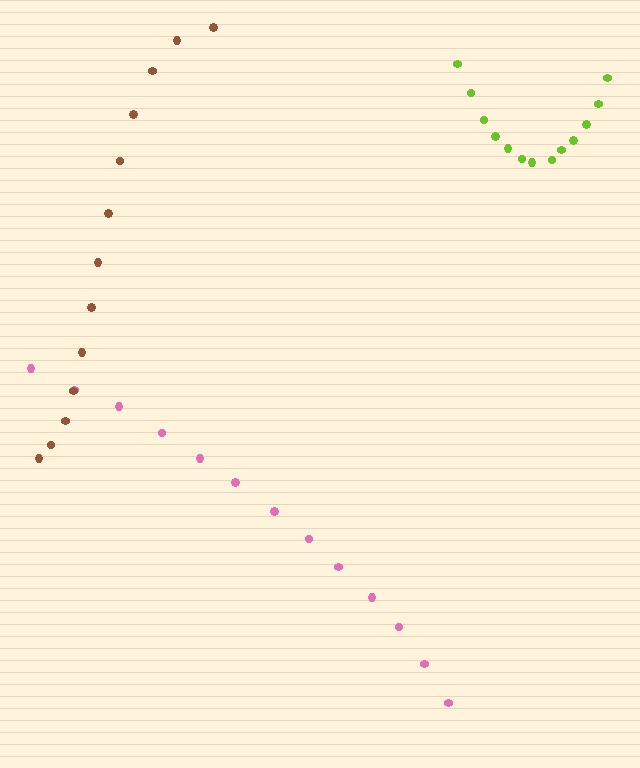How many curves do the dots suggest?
There are 3 distinct paths.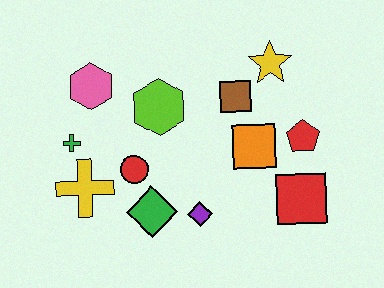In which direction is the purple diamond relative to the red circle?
The purple diamond is to the right of the red circle.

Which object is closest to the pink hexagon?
The green cross is closest to the pink hexagon.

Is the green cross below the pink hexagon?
Yes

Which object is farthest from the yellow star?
The yellow cross is farthest from the yellow star.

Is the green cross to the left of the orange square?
Yes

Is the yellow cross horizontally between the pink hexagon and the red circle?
No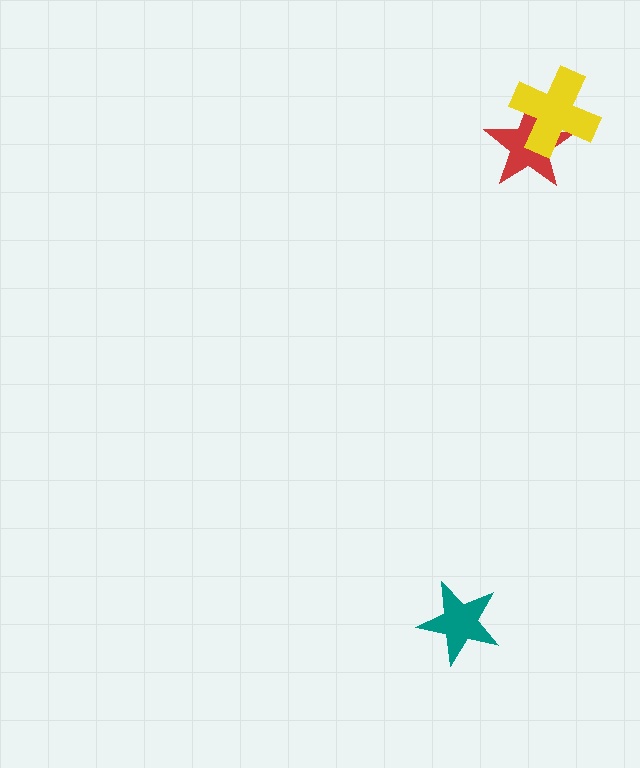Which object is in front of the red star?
The yellow cross is in front of the red star.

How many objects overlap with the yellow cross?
1 object overlaps with the yellow cross.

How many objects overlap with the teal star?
0 objects overlap with the teal star.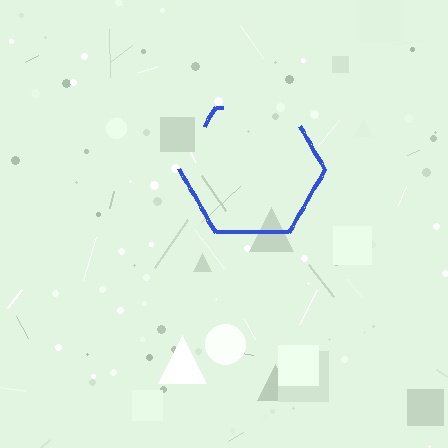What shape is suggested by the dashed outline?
The dashed outline suggests a hexagon.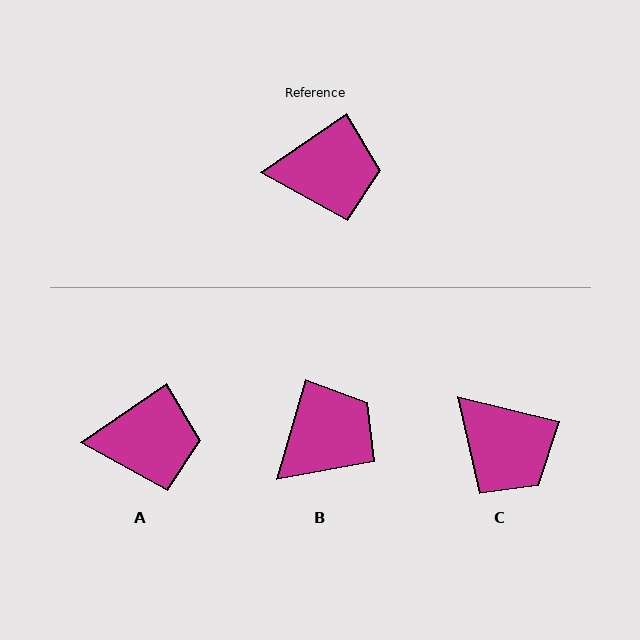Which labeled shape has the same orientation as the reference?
A.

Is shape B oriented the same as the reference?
No, it is off by about 39 degrees.